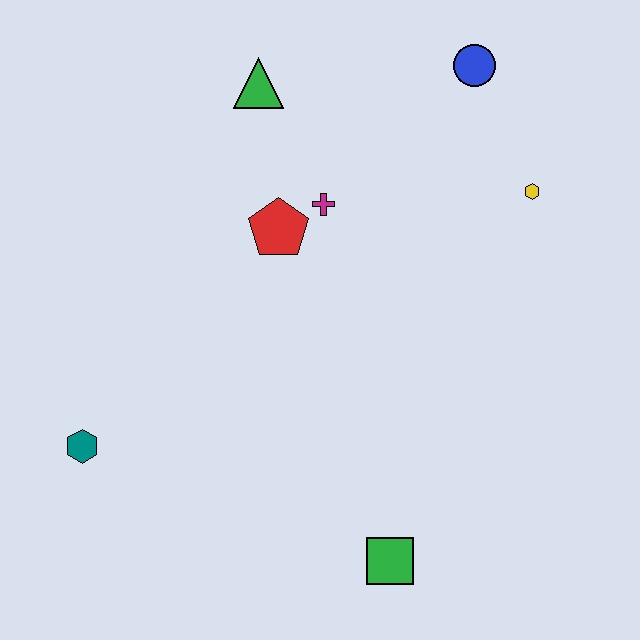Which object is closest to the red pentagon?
The magenta cross is closest to the red pentagon.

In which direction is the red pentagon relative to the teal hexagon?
The red pentagon is above the teal hexagon.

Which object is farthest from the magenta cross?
The green square is farthest from the magenta cross.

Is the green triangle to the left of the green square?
Yes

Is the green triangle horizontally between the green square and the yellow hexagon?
No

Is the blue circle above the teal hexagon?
Yes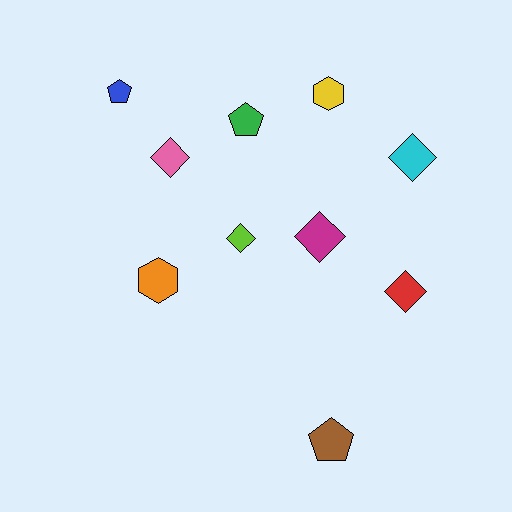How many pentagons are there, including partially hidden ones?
There are 3 pentagons.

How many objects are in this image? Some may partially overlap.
There are 10 objects.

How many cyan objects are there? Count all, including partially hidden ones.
There is 1 cyan object.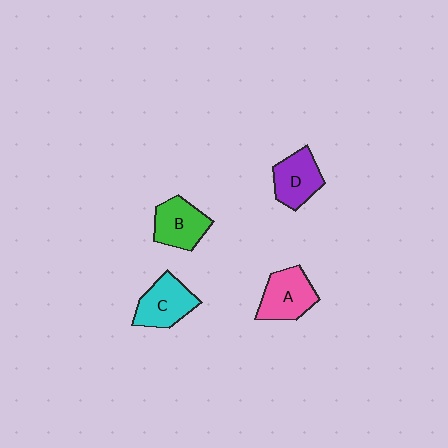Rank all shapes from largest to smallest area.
From largest to smallest: A (pink), C (cyan), B (green), D (purple).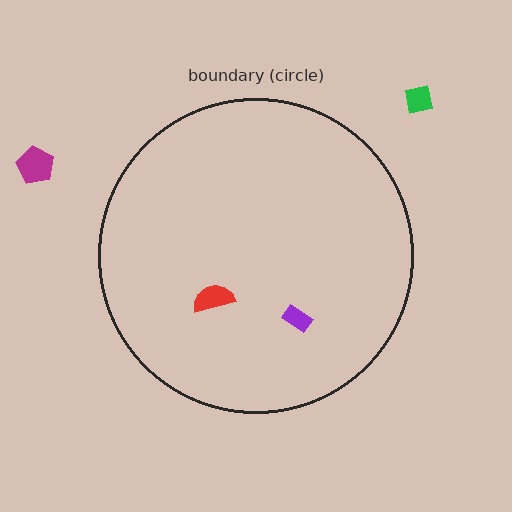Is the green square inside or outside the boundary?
Outside.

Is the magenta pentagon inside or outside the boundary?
Outside.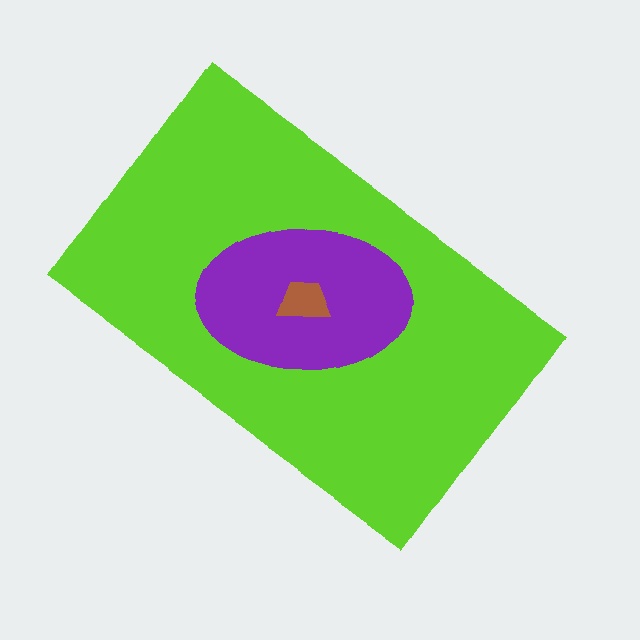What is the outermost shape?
The lime rectangle.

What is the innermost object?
The brown trapezoid.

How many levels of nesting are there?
3.